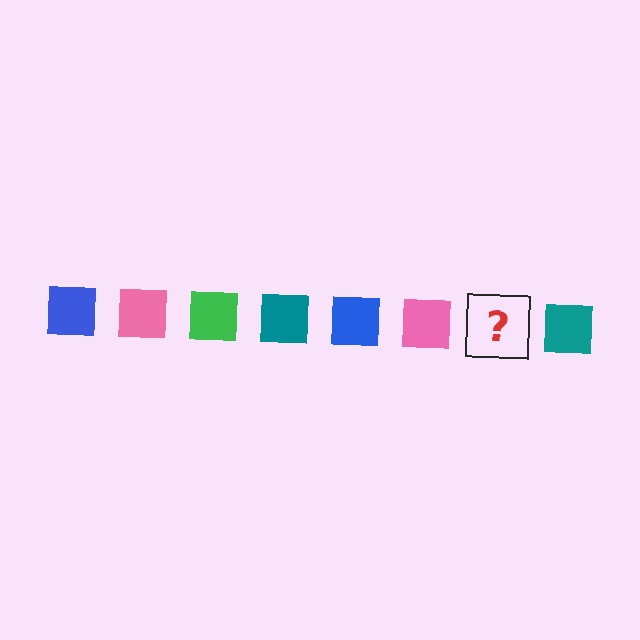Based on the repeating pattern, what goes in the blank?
The blank should be a green square.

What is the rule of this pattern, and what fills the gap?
The rule is that the pattern cycles through blue, pink, green, teal squares. The gap should be filled with a green square.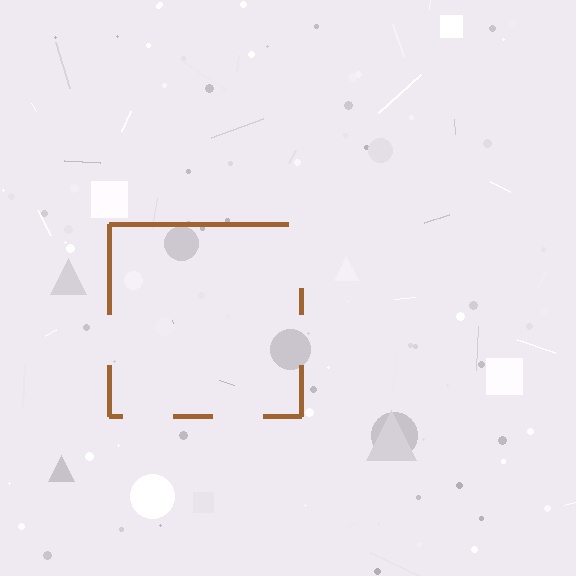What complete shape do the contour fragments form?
The contour fragments form a square.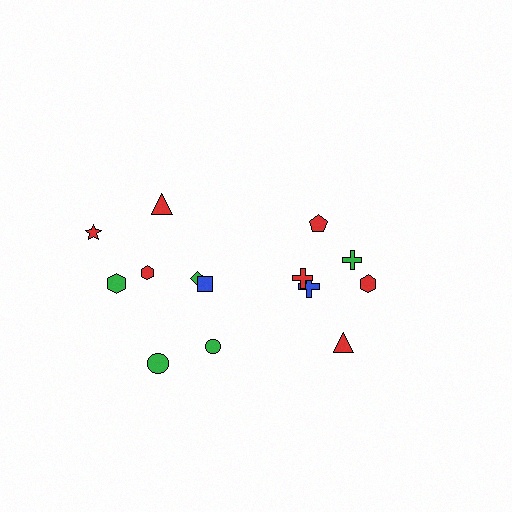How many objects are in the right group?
There are 6 objects.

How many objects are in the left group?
There are 8 objects.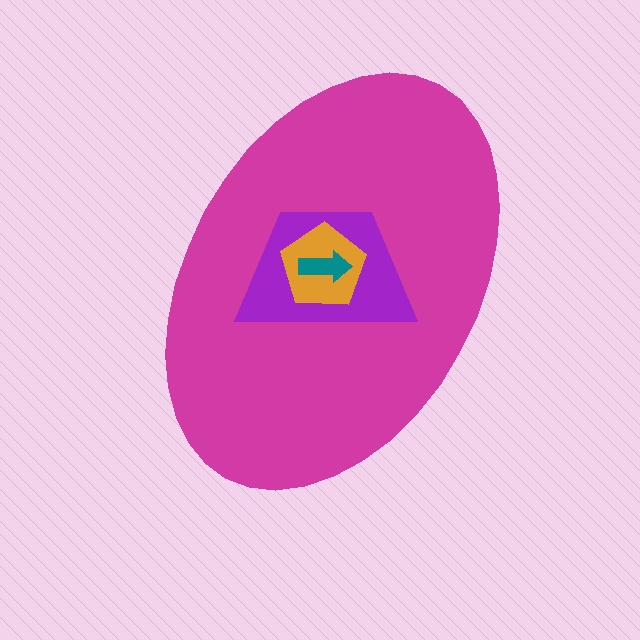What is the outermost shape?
The magenta ellipse.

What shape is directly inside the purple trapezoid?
The orange pentagon.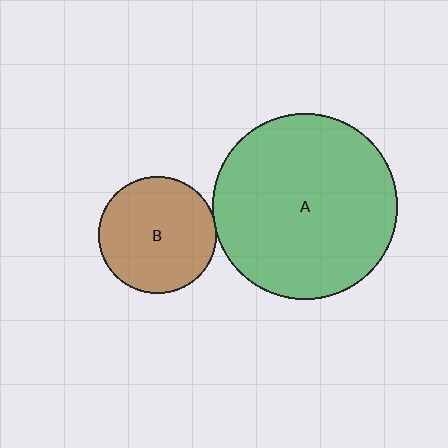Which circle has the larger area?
Circle A (green).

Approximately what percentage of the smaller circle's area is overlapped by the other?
Approximately 5%.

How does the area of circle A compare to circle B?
Approximately 2.5 times.